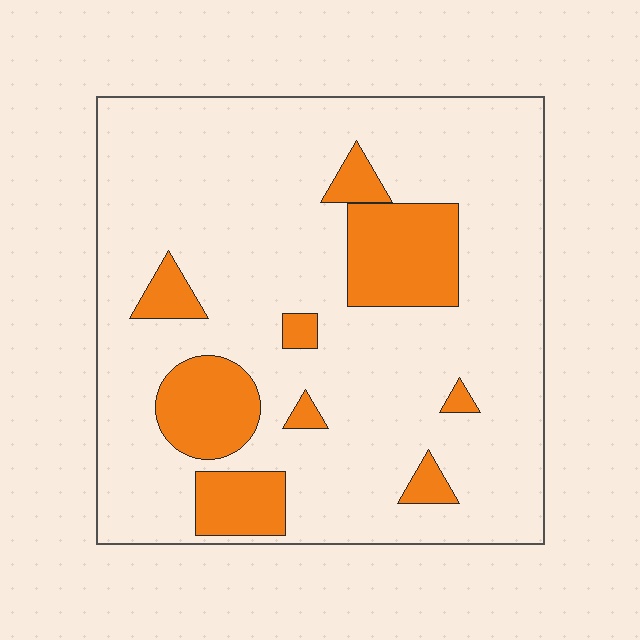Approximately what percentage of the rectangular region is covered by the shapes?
Approximately 20%.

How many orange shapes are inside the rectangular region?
9.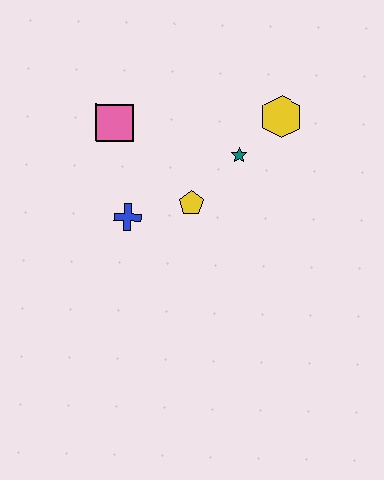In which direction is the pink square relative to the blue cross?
The pink square is above the blue cross.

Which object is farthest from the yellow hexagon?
The blue cross is farthest from the yellow hexagon.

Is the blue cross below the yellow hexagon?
Yes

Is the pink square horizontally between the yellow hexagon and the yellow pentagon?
No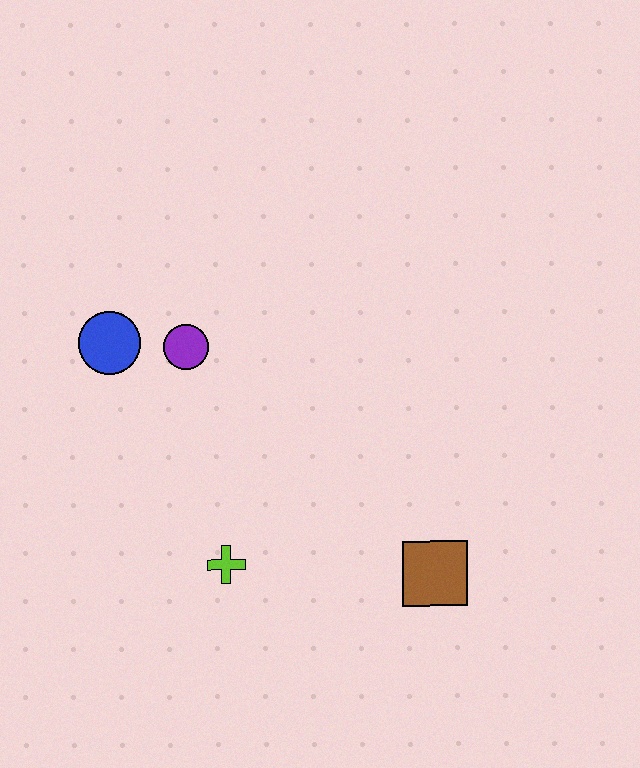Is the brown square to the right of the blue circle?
Yes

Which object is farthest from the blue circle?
The brown square is farthest from the blue circle.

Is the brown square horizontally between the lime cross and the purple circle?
No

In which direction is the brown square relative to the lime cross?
The brown square is to the right of the lime cross.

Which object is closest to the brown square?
The lime cross is closest to the brown square.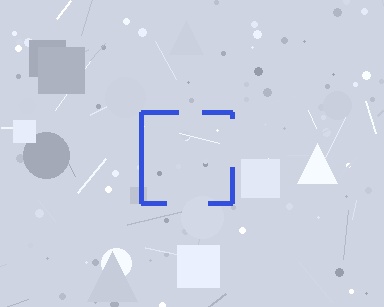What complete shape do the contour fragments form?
The contour fragments form a square.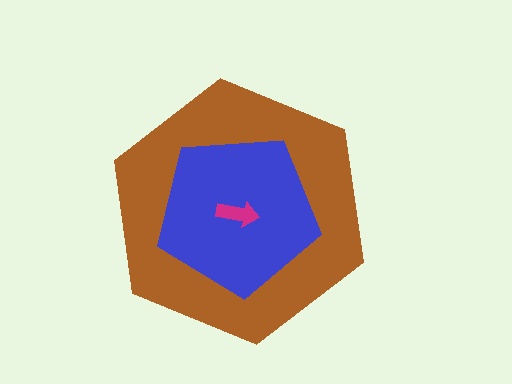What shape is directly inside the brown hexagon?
The blue pentagon.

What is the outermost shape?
The brown hexagon.